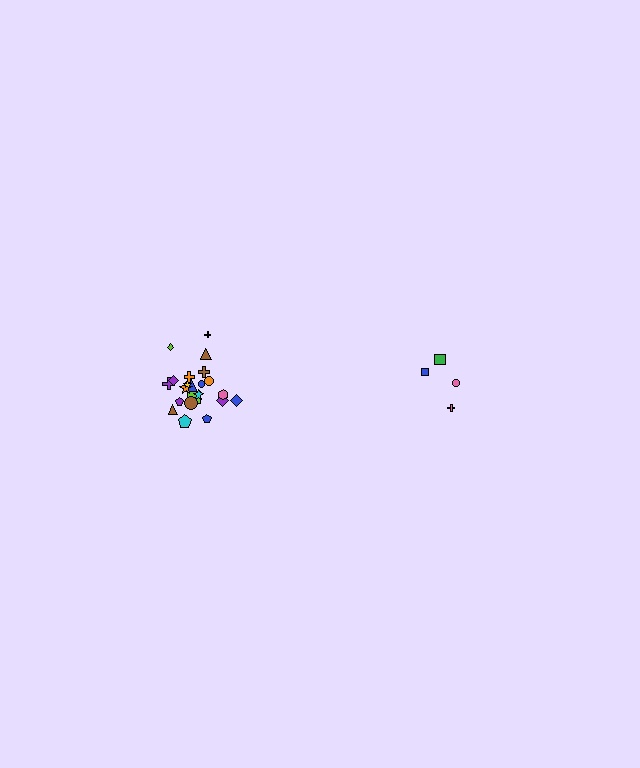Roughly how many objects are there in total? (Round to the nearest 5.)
Roughly 25 objects in total.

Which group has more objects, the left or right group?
The left group.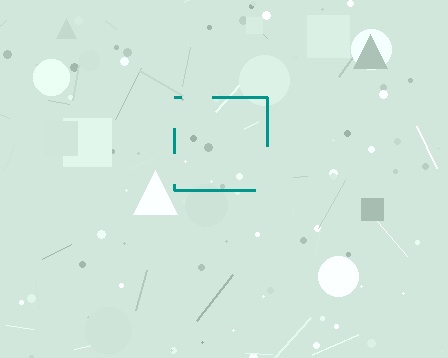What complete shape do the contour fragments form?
The contour fragments form a square.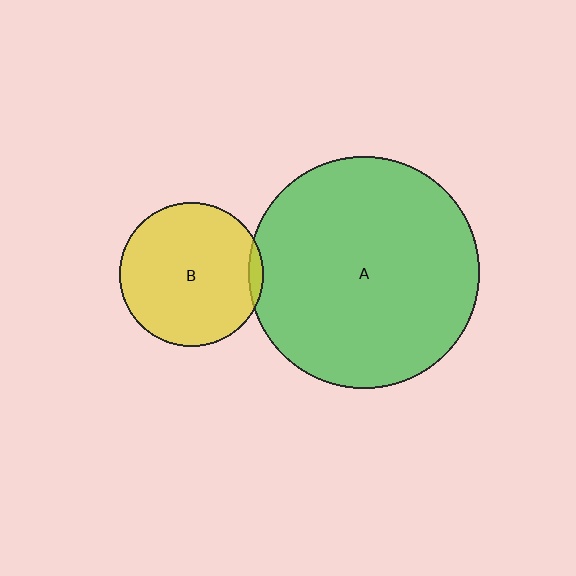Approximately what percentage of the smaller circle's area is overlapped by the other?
Approximately 5%.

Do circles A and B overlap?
Yes.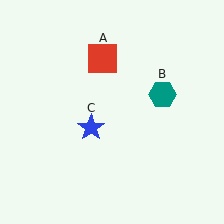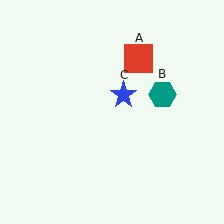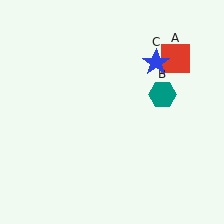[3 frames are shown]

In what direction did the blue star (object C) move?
The blue star (object C) moved up and to the right.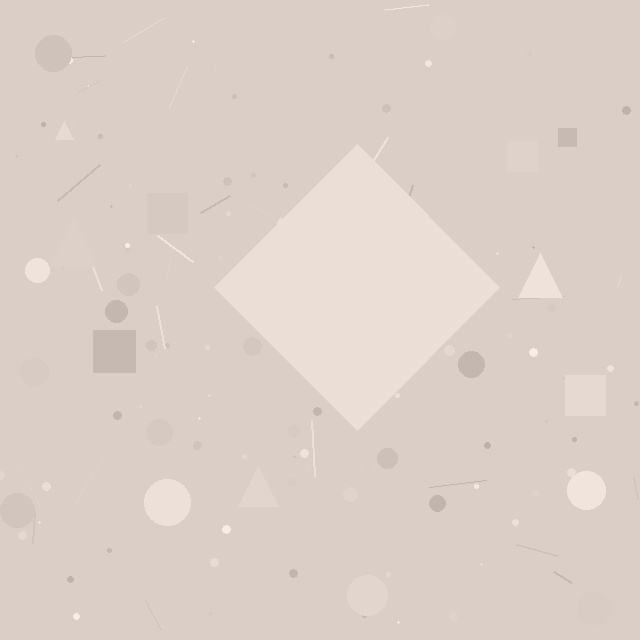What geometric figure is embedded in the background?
A diamond is embedded in the background.